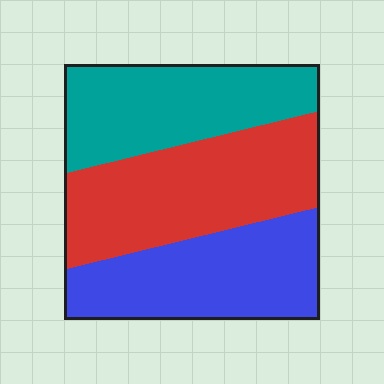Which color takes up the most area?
Red, at roughly 40%.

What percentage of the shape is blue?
Blue takes up about one third (1/3) of the shape.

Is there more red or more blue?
Red.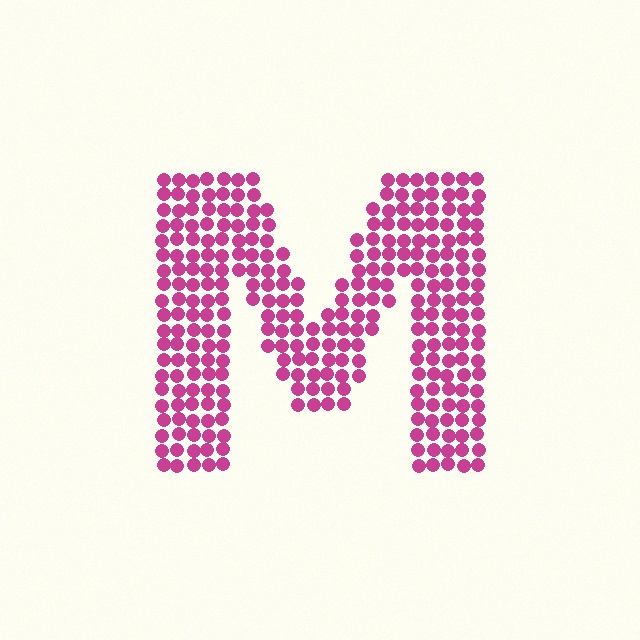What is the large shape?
The large shape is the letter M.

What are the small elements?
The small elements are circles.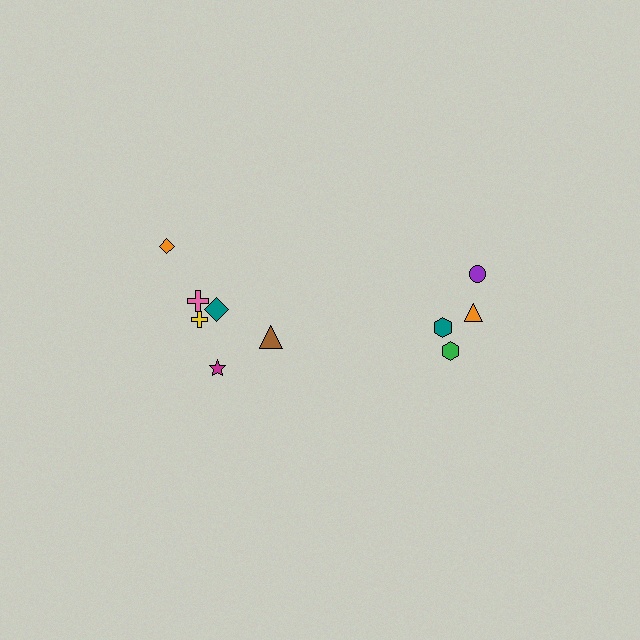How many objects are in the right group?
There are 4 objects.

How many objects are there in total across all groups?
There are 10 objects.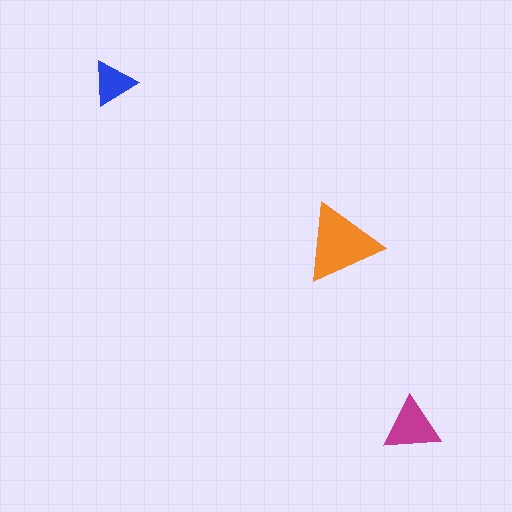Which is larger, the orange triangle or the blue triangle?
The orange one.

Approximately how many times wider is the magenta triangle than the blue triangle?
About 1.5 times wider.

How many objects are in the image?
There are 3 objects in the image.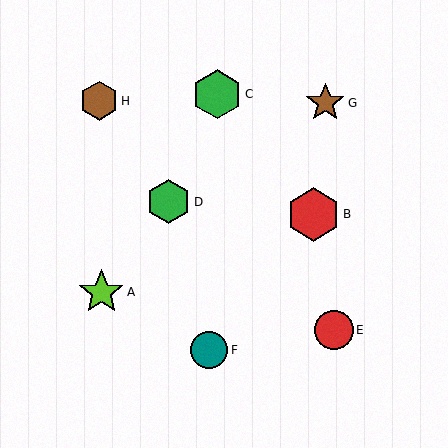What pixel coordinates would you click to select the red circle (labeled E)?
Click at (334, 330) to select the red circle E.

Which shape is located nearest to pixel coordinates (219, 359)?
The teal circle (labeled F) at (209, 350) is nearest to that location.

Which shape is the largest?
The red hexagon (labeled B) is the largest.